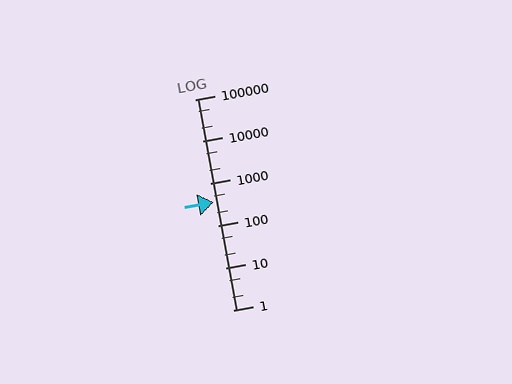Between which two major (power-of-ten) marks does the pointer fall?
The pointer is between 100 and 1000.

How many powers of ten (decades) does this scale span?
The scale spans 5 decades, from 1 to 100000.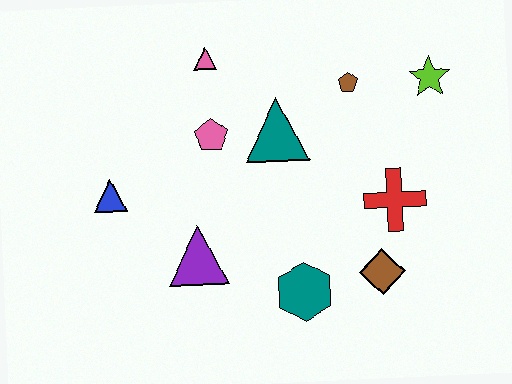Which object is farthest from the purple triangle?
The lime star is farthest from the purple triangle.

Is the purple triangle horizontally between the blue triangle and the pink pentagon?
Yes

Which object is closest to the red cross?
The brown diamond is closest to the red cross.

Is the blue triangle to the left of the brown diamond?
Yes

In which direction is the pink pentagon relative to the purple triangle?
The pink pentagon is above the purple triangle.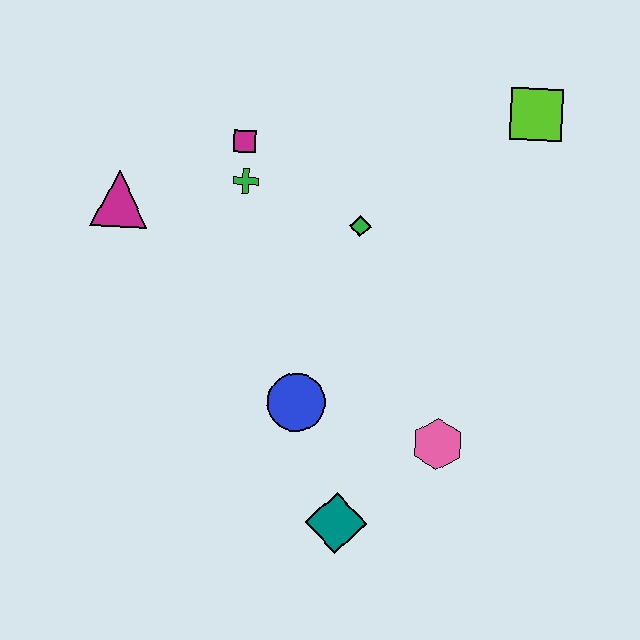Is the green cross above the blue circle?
Yes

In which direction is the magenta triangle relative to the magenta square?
The magenta triangle is to the left of the magenta square.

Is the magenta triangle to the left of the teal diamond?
Yes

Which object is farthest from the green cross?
The teal diamond is farthest from the green cross.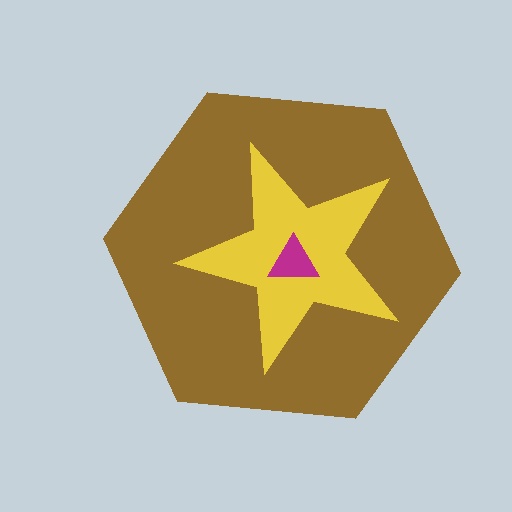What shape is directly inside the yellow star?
The magenta triangle.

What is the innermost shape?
The magenta triangle.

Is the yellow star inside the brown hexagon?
Yes.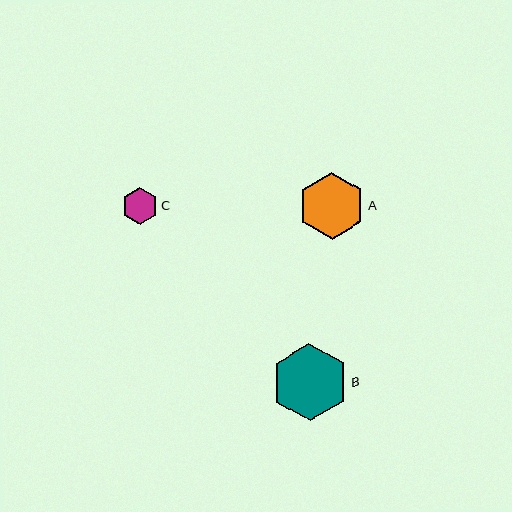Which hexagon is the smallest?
Hexagon C is the smallest with a size of approximately 36 pixels.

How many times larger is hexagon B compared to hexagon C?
Hexagon B is approximately 2.1 times the size of hexagon C.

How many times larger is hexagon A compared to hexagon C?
Hexagon A is approximately 1.8 times the size of hexagon C.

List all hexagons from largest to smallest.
From largest to smallest: B, A, C.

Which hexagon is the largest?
Hexagon B is the largest with a size of approximately 78 pixels.